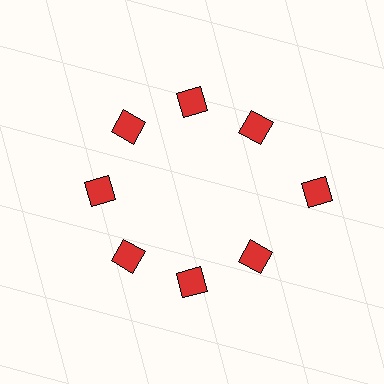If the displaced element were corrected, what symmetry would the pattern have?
It would have 8-fold rotational symmetry — the pattern would map onto itself every 45 degrees.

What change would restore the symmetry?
The symmetry would be restored by moving it inward, back onto the ring so that all 8 squares sit at equal angles and equal distance from the center.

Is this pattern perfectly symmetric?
No. The 8 red squares are arranged in a ring, but one element near the 3 o'clock position is pushed outward from the center, breaking the 8-fold rotational symmetry.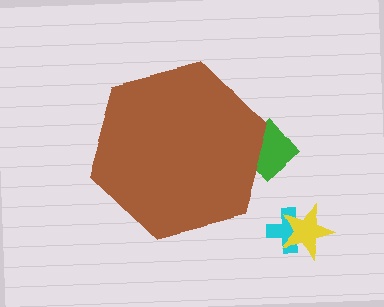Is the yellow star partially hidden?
No, the yellow star is fully visible.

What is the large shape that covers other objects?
A brown hexagon.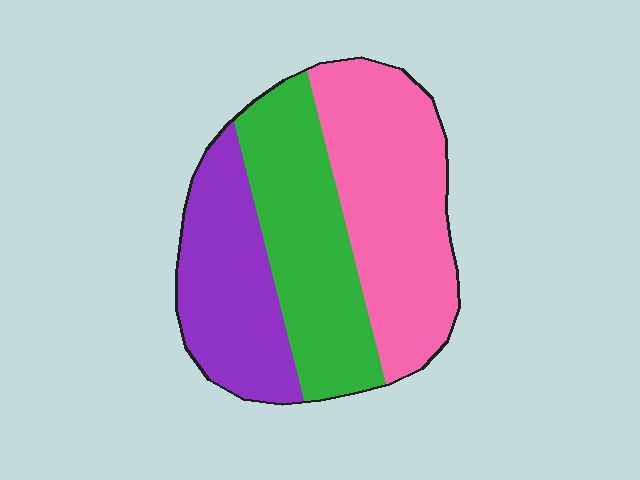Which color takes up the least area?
Purple, at roughly 25%.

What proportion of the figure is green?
Green covers around 35% of the figure.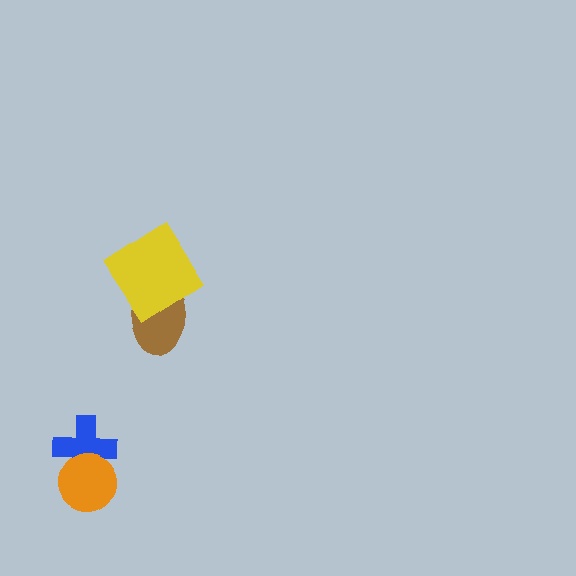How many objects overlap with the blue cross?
1 object overlaps with the blue cross.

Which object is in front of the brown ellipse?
The yellow diamond is in front of the brown ellipse.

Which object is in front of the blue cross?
The orange circle is in front of the blue cross.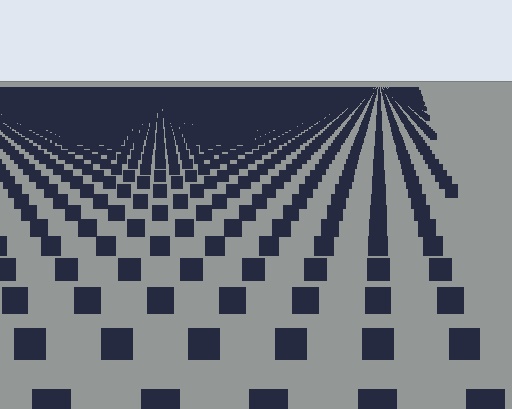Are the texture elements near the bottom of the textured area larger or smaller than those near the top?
Larger. Near the bottom, elements are closer to the viewer and appear at a bigger on-screen size.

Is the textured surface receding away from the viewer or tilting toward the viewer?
The surface is receding away from the viewer. Texture elements get smaller and denser toward the top.